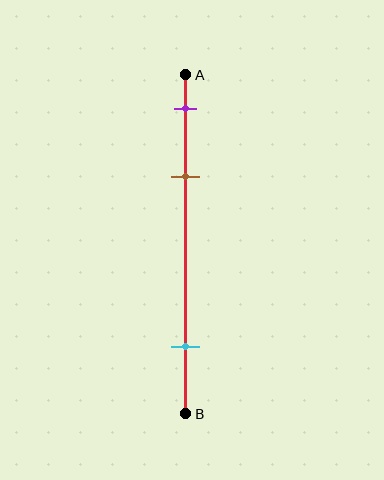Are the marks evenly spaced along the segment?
No, the marks are not evenly spaced.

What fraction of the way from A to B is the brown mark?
The brown mark is approximately 30% (0.3) of the way from A to B.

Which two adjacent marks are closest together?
The purple and brown marks are the closest adjacent pair.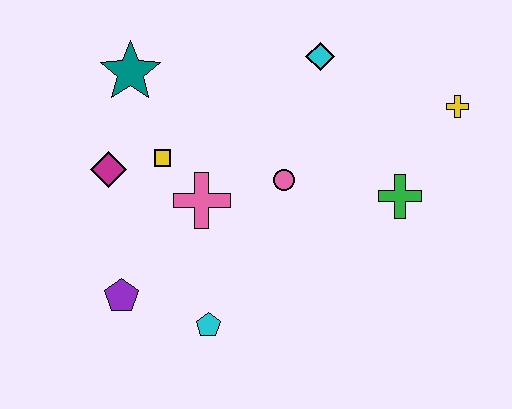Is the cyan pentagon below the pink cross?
Yes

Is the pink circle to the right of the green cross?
No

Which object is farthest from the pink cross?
The yellow cross is farthest from the pink cross.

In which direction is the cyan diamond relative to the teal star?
The cyan diamond is to the right of the teal star.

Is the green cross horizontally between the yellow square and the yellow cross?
Yes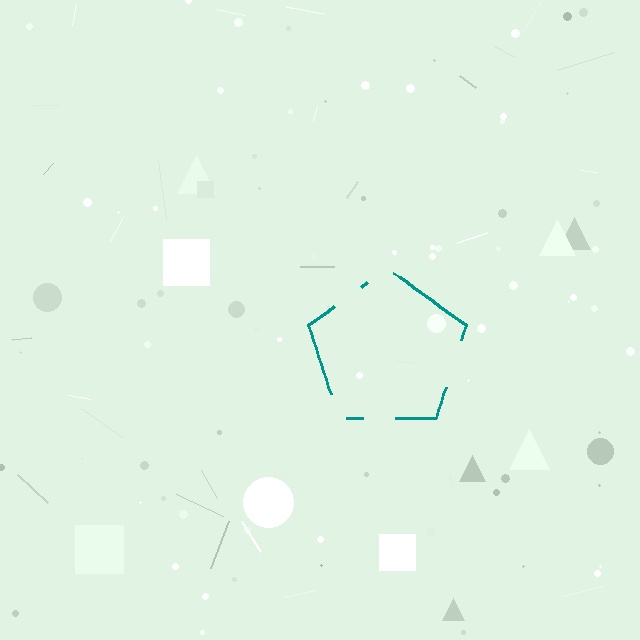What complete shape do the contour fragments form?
The contour fragments form a pentagon.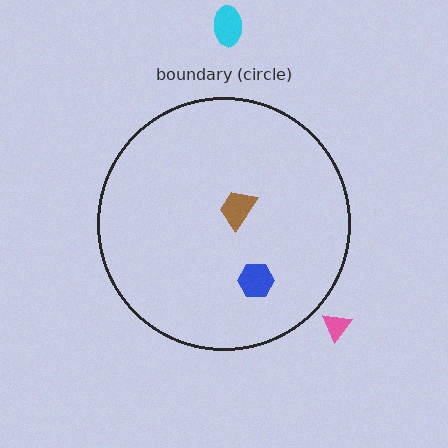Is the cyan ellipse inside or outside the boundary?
Outside.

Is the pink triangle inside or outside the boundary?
Outside.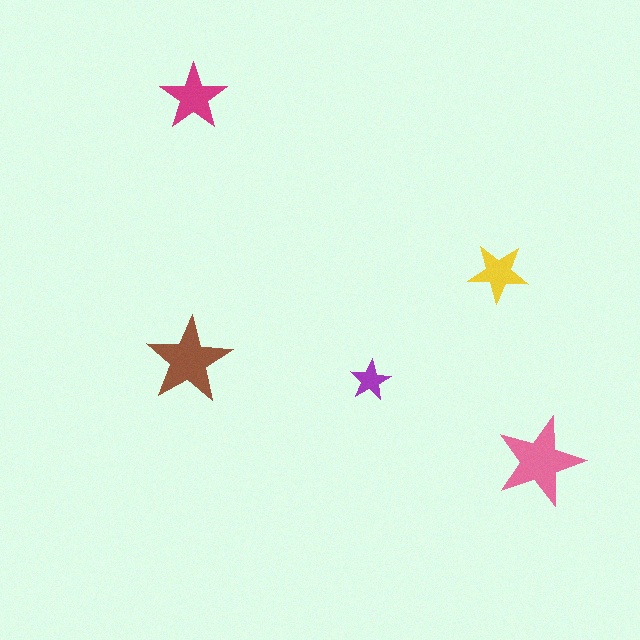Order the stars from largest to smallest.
the pink one, the brown one, the magenta one, the yellow one, the purple one.